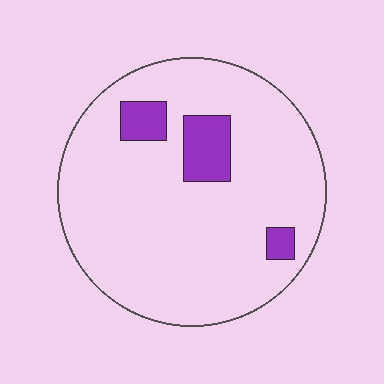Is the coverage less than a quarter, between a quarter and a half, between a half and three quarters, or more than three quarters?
Less than a quarter.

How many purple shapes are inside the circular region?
3.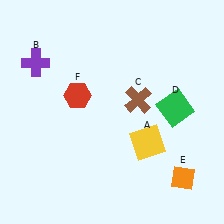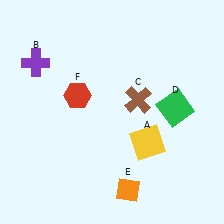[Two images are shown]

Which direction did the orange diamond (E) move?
The orange diamond (E) moved left.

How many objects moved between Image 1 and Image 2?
1 object moved between the two images.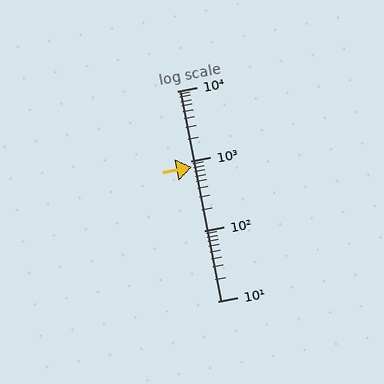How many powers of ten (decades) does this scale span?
The scale spans 3 decades, from 10 to 10000.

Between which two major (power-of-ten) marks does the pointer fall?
The pointer is between 100 and 1000.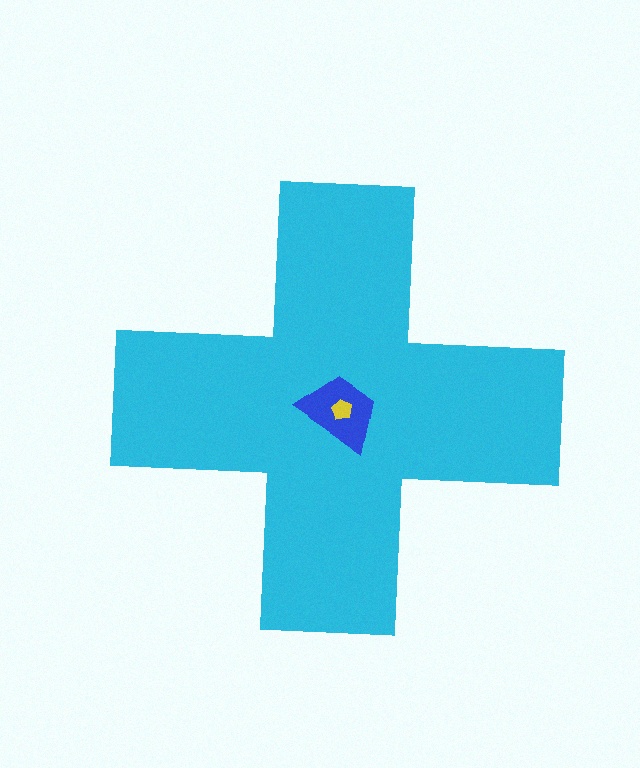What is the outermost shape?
The cyan cross.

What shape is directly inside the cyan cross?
The blue trapezoid.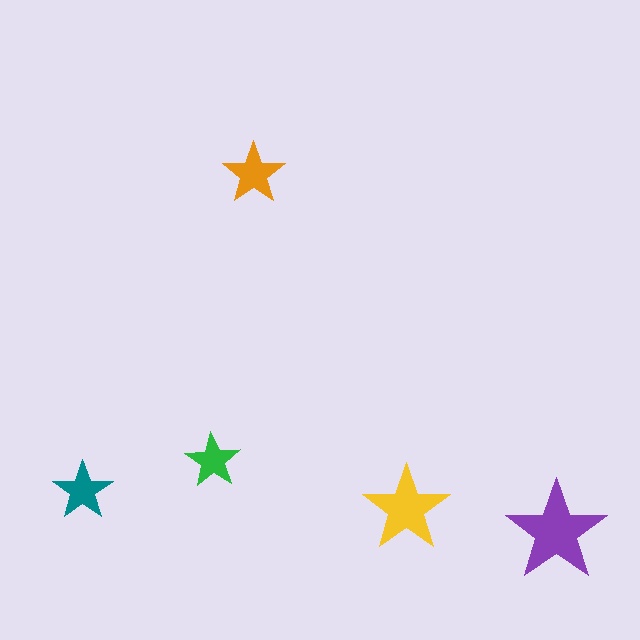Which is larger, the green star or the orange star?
The orange one.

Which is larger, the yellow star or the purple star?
The purple one.